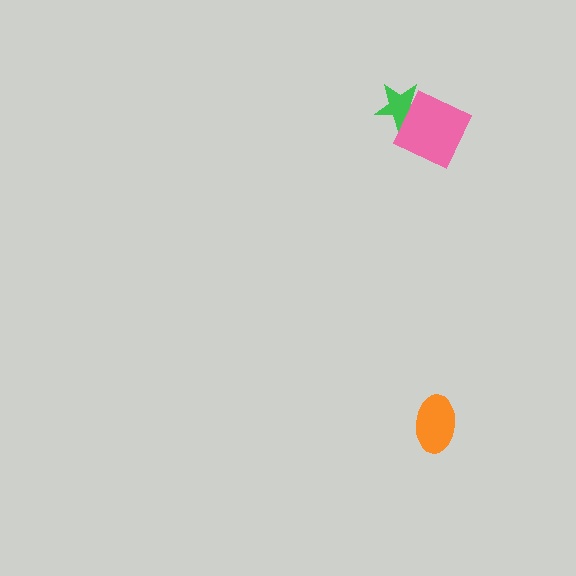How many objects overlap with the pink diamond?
1 object overlaps with the pink diamond.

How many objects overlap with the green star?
1 object overlaps with the green star.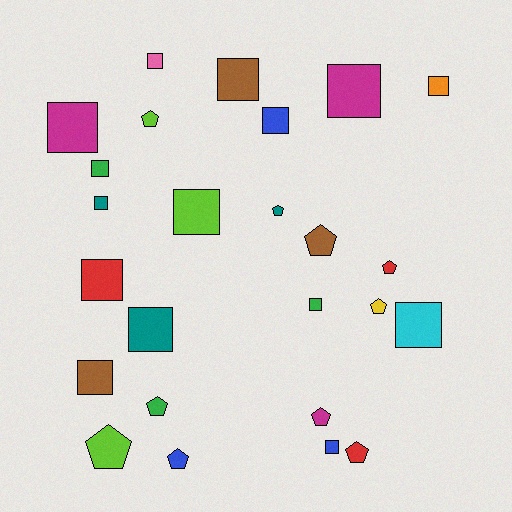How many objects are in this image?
There are 25 objects.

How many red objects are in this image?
There are 3 red objects.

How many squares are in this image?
There are 15 squares.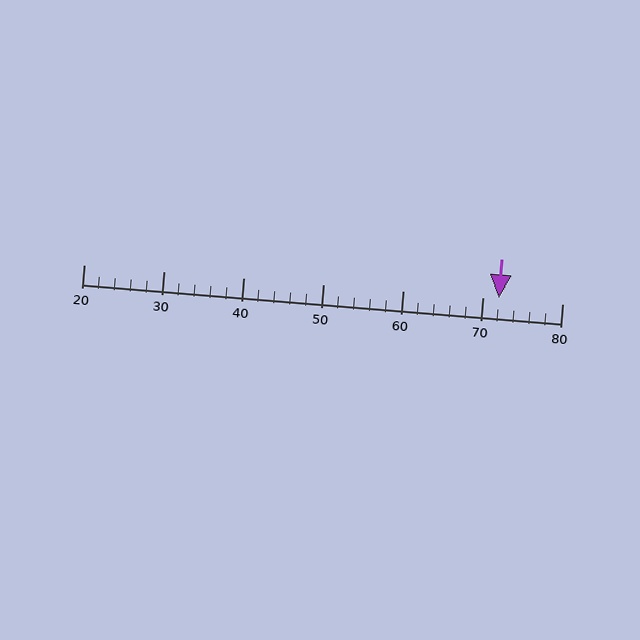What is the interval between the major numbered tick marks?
The major tick marks are spaced 10 units apart.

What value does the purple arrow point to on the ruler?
The purple arrow points to approximately 72.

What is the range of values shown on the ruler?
The ruler shows values from 20 to 80.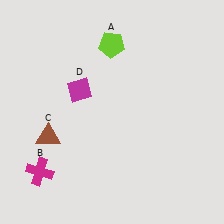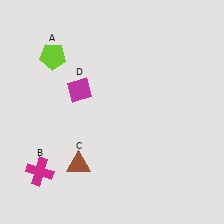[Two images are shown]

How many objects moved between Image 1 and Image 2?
2 objects moved between the two images.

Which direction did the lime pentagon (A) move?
The lime pentagon (A) moved left.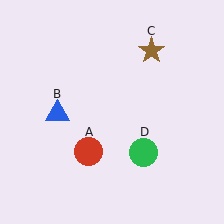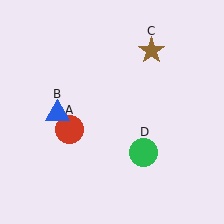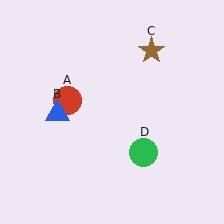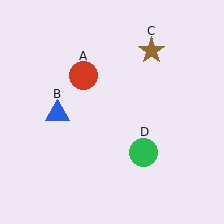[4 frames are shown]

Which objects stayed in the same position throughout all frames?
Blue triangle (object B) and brown star (object C) and green circle (object D) remained stationary.